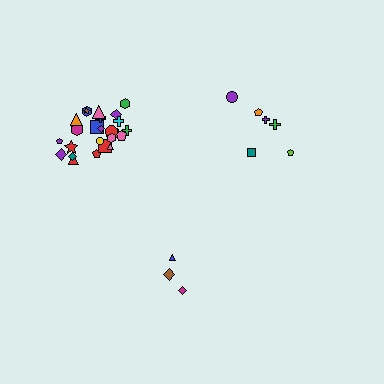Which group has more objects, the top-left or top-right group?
The top-left group.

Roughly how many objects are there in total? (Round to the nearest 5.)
Roughly 35 objects in total.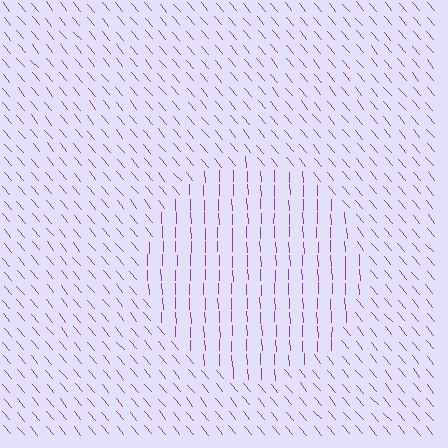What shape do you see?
I see a circle.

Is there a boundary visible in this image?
Yes, there is a texture boundary formed by a change in line orientation.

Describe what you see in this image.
The image is filled with small purple line segments. A circle region in the image has lines oriented differently from the surrounding lines, creating a visible texture boundary.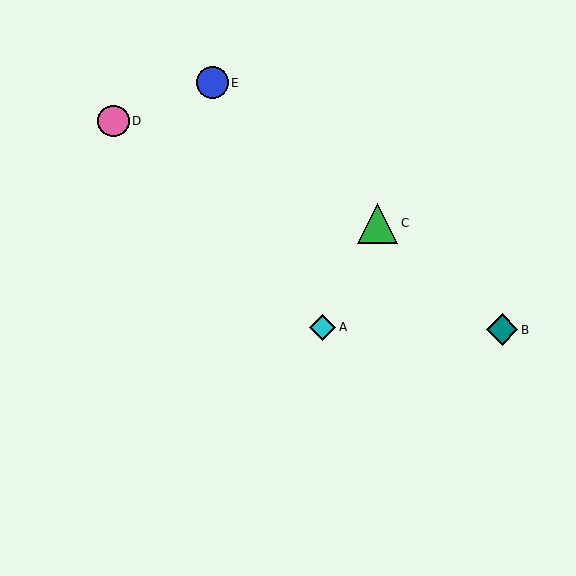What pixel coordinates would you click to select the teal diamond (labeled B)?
Click at (502, 330) to select the teal diamond B.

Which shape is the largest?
The green triangle (labeled C) is the largest.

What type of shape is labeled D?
Shape D is a pink circle.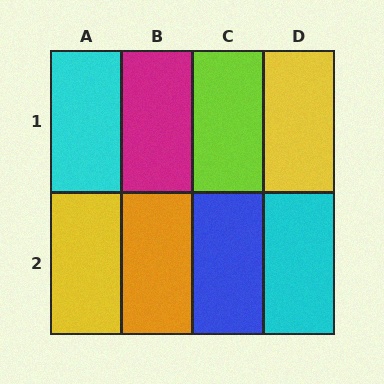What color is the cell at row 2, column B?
Orange.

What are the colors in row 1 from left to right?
Cyan, magenta, lime, yellow.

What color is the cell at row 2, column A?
Yellow.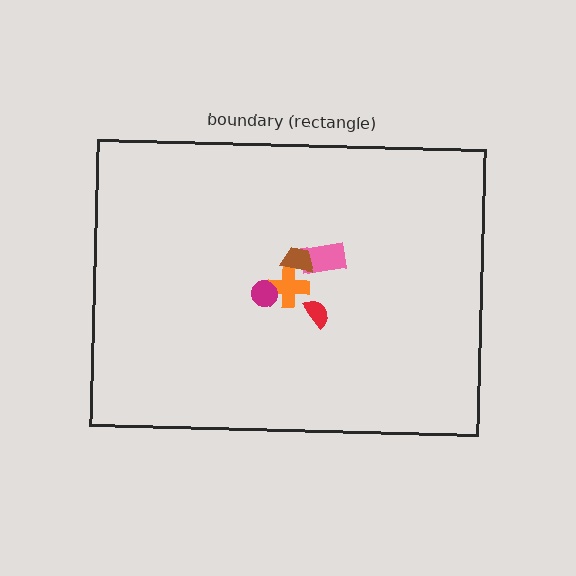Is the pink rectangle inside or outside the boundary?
Inside.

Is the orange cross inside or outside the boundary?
Inside.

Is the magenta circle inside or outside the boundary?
Inside.